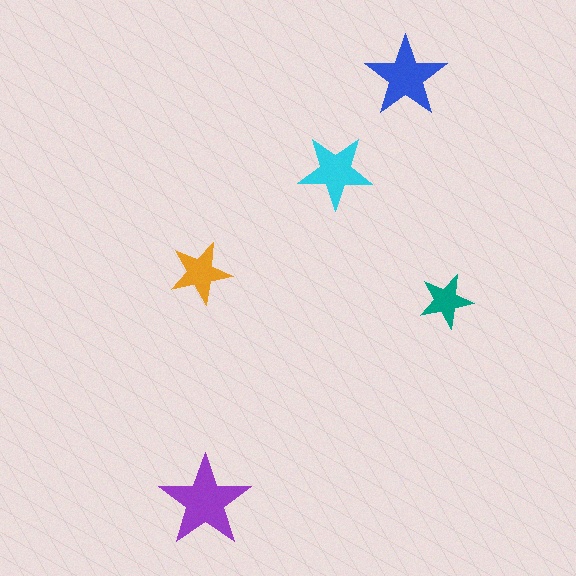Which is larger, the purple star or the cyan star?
The purple one.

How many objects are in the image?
There are 5 objects in the image.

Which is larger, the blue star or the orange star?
The blue one.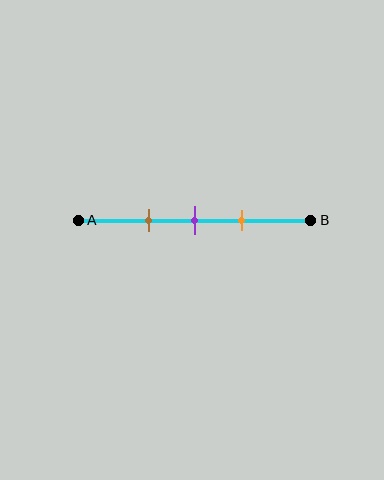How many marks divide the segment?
There are 3 marks dividing the segment.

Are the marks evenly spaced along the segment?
Yes, the marks are approximately evenly spaced.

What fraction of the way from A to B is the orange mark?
The orange mark is approximately 70% (0.7) of the way from A to B.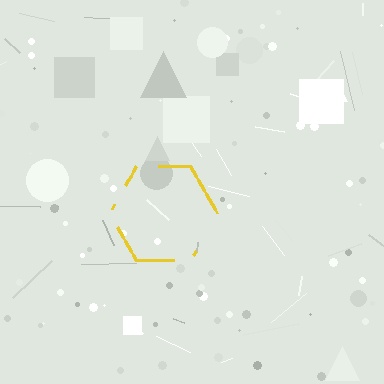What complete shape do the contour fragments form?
The contour fragments form a hexagon.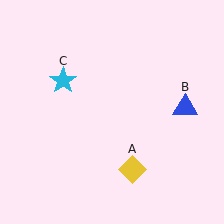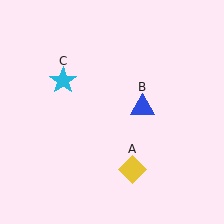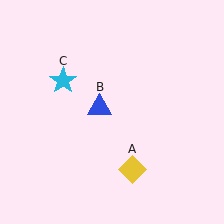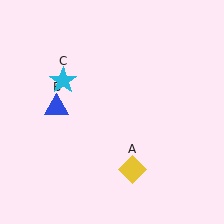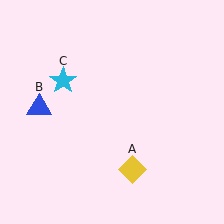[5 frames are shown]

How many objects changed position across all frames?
1 object changed position: blue triangle (object B).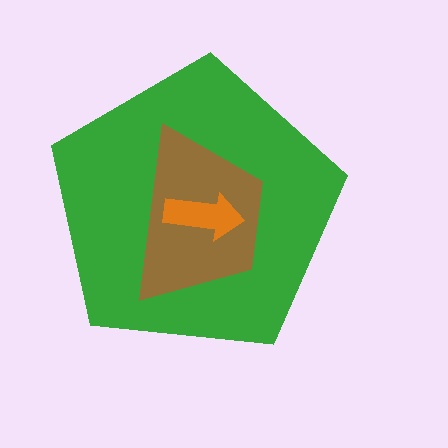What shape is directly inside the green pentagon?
The brown trapezoid.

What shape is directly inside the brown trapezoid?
The orange arrow.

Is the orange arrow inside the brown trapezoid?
Yes.